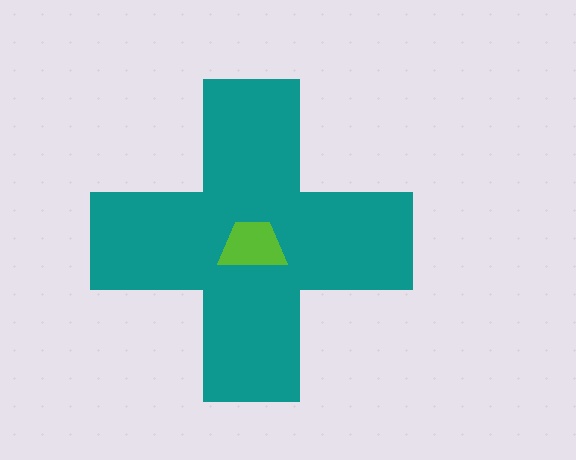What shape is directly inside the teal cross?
The lime trapezoid.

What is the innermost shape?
The lime trapezoid.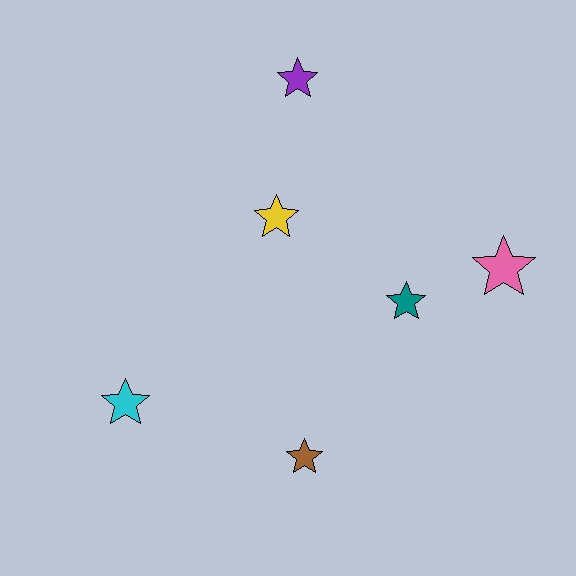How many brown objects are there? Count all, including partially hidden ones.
There is 1 brown object.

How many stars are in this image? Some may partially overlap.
There are 6 stars.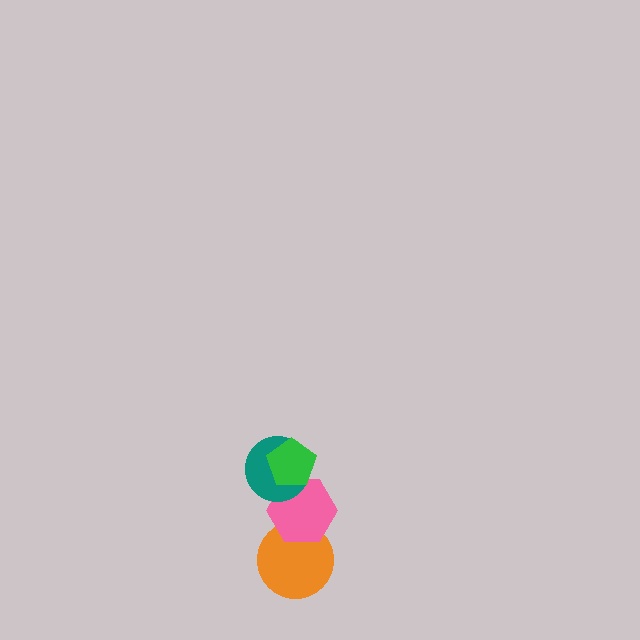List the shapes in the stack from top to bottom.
From top to bottom: the green pentagon, the teal circle, the pink hexagon, the orange circle.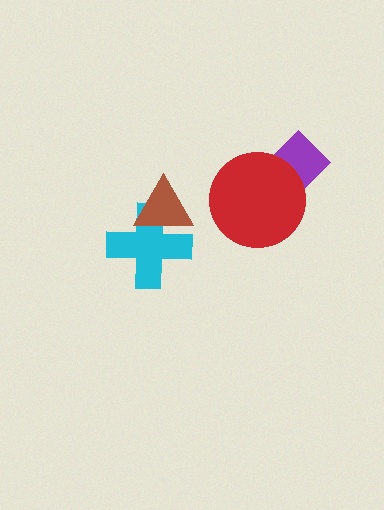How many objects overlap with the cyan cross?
1 object overlaps with the cyan cross.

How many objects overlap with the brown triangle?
1 object overlaps with the brown triangle.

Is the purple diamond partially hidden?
Yes, it is partially covered by another shape.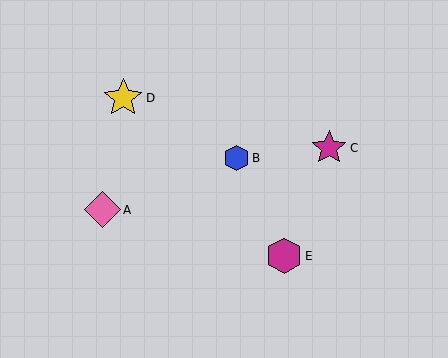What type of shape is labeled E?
Shape E is a magenta hexagon.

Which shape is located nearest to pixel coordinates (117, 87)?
The yellow star (labeled D) at (123, 98) is nearest to that location.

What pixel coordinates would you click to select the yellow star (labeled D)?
Click at (123, 98) to select the yellow star D.